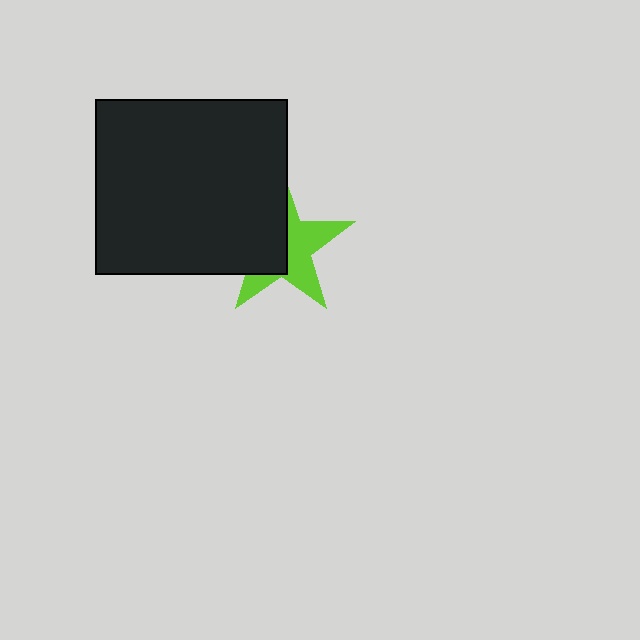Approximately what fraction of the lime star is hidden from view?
Roughly 50% of the lime star is hidden behind the black rectangle.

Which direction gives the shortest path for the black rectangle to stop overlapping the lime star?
Moving left gives the shortest separation.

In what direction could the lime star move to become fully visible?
The lime star could move right. That would shift it out from behind the black rectangle entirely.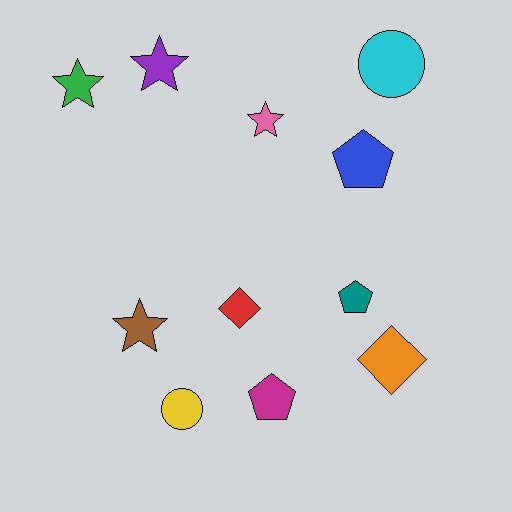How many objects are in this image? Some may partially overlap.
There are 11 objects.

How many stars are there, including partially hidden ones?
There are 4 stars.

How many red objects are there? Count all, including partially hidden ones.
There is 1 red object.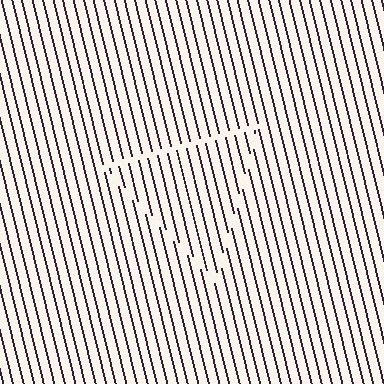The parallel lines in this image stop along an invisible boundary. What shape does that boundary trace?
An illusory triangle. The interior of the shape contains the same grating, shifted by half a period — the contour is defined by the phase discontinuity where line-ends from the inner and outer gratings abut.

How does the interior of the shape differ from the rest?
The interior of the shape contains the same grating, shifted by half a period — the contour is defined by the phase discontinuity where line-ends from the inner and outer gratings abut.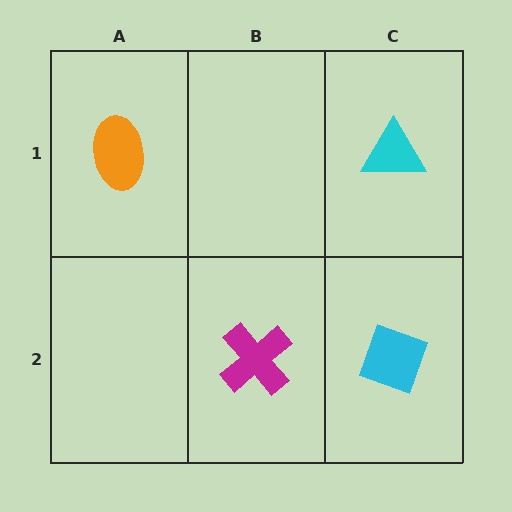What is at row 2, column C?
A cyan diamond.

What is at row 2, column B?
A magenta cross.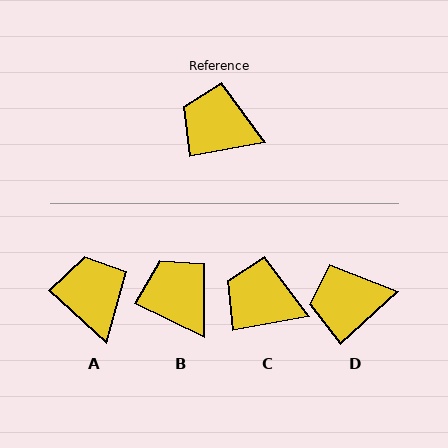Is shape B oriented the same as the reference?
No, it is off by about 36 degrees.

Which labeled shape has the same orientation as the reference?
C.